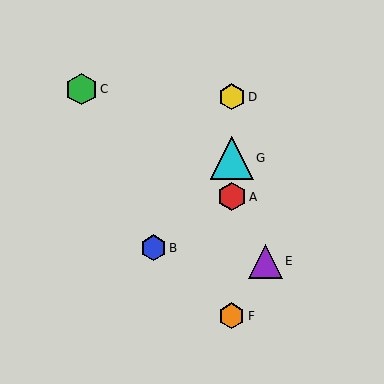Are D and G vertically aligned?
Yes, both are at x≈232.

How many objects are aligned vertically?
4 objects (A, D, F, G) are aligned vertically.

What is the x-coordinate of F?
Object F is at x≈232.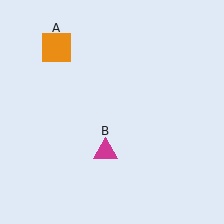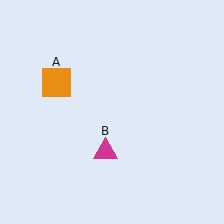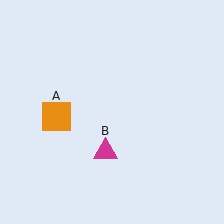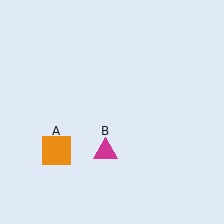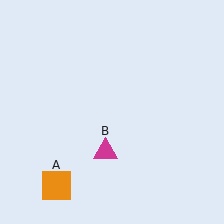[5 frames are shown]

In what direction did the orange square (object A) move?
The orange square (object A) moved down.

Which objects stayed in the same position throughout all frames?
Magenta triangle (object B) remained stationary.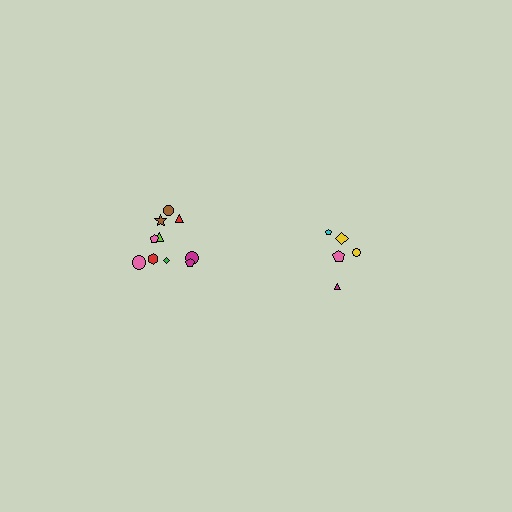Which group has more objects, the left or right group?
The left group.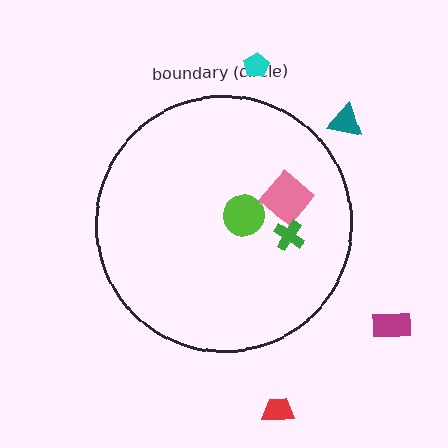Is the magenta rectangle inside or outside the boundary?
Outside.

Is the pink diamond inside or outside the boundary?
Inside.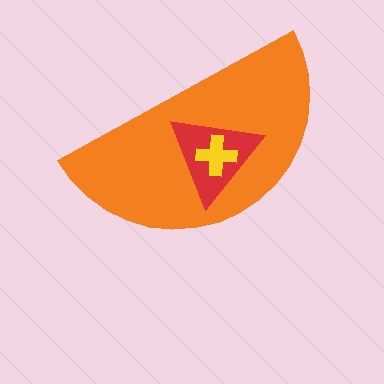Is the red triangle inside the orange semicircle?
Yes.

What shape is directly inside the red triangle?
The yellow cross.